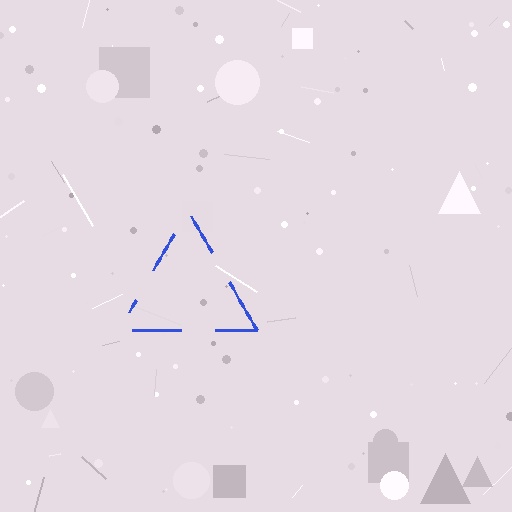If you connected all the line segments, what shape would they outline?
They would outline a triangle.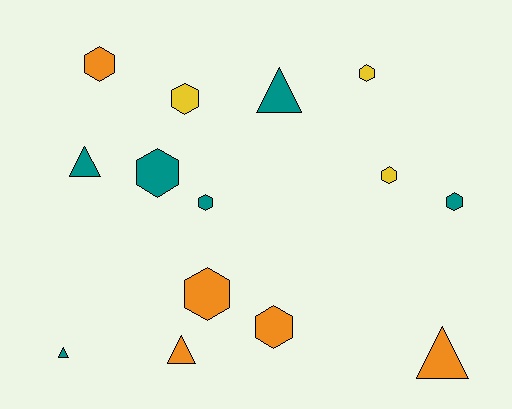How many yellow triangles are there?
There are no yellow triangles.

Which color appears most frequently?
Teal, with 6 objects.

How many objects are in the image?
There are 14 objects.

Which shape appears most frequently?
Hexagon, with 9 objects.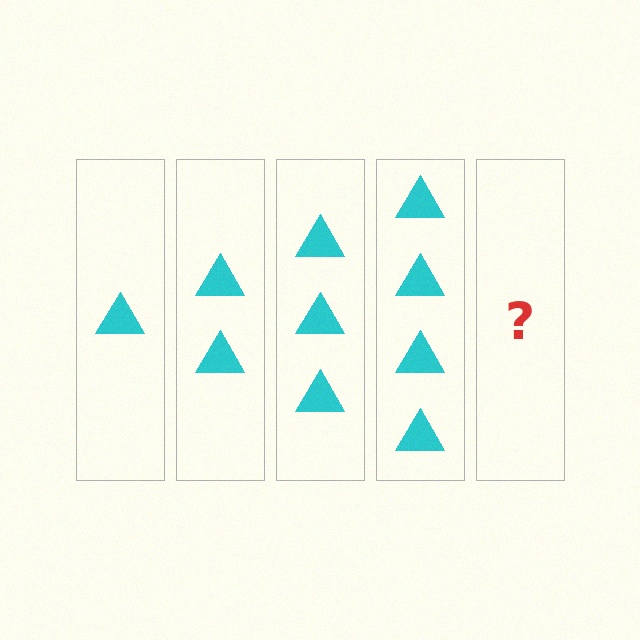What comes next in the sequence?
The next element should be 5 triangles.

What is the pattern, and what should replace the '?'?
The pattern is that each step adds one more triangle. The '?' should be 5 triangles.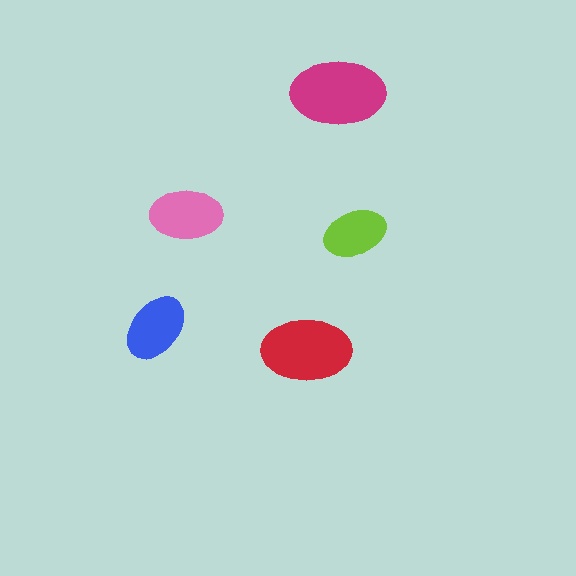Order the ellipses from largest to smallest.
the magenta one, the red one, the pink one, the blue one, the lime one.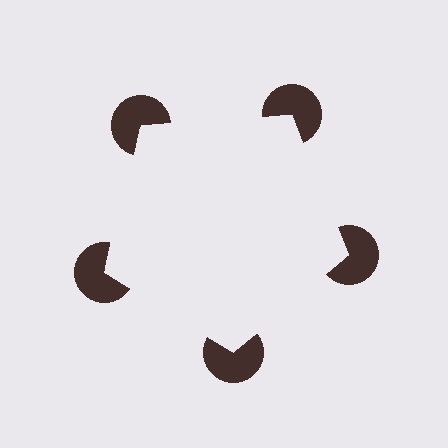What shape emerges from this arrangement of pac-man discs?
An illusory pentagon — its edges are inferred from the aligned wedge cuts in the pac-man discs, not physically drawn.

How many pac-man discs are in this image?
There are 5 — one at each vertex of the illusory pentagon.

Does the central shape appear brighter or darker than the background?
It typically appears slightly brighter than the background, even though no actual brightness change is drawn.